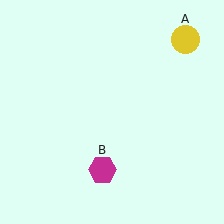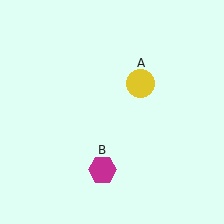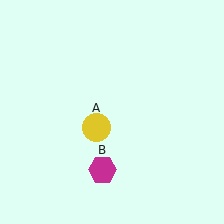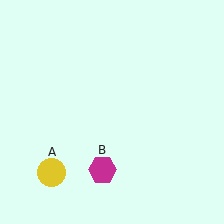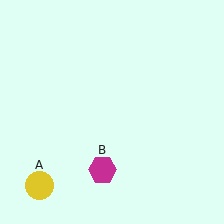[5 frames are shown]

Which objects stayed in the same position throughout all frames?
Magenta hexagon (object B) remained stationary.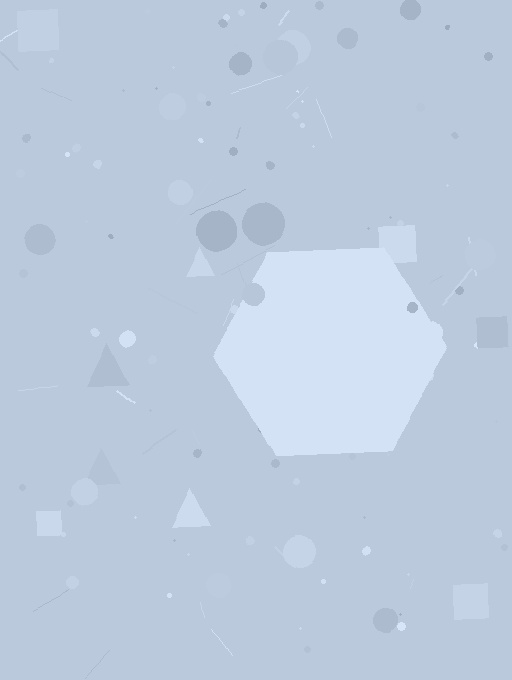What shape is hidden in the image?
A hexagon is hidden in the image.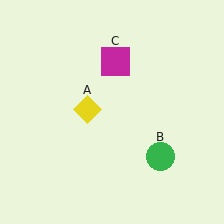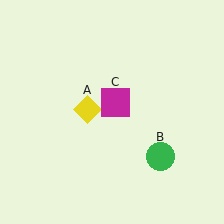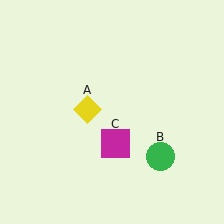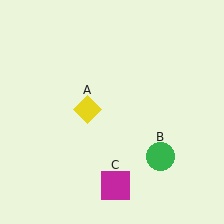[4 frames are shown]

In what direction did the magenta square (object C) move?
The magenta square (object C) moved down.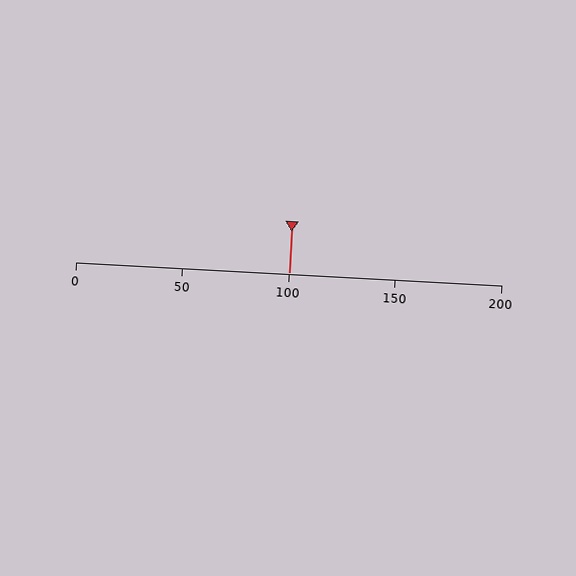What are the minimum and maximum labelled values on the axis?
The axis runs from 0 to 200.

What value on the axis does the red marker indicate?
The marker indicates approximately 100.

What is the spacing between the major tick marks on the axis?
The major ticks are spaced 50 apart.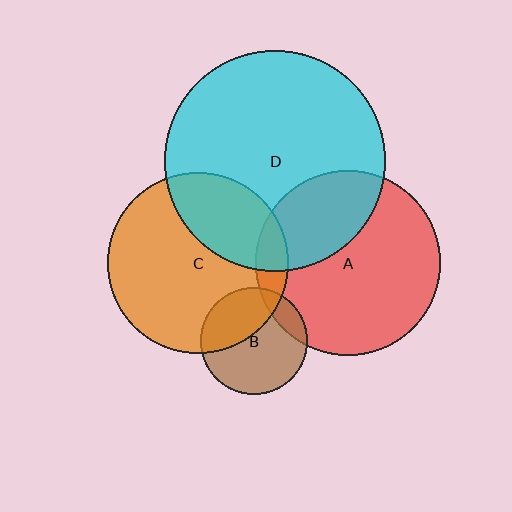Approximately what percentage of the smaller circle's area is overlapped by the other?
Approximately 10%.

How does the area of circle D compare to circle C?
Approximately 1.5 times.